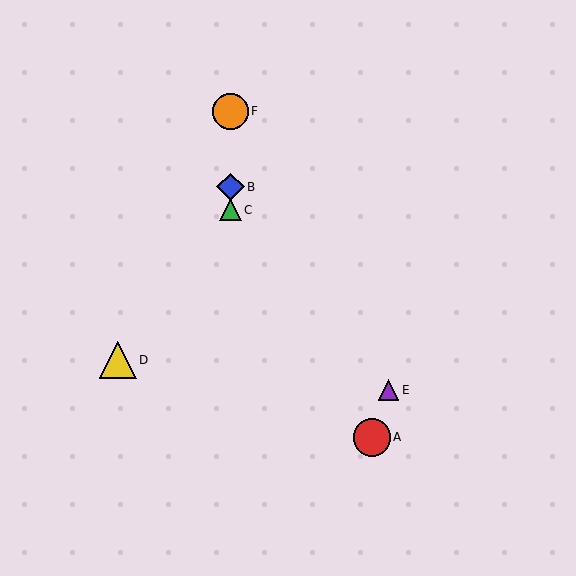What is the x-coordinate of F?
Object F is at x≈230.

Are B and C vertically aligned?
Yes, both are at x≈230.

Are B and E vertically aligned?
No, B is at x≈230 and E is at x≈388.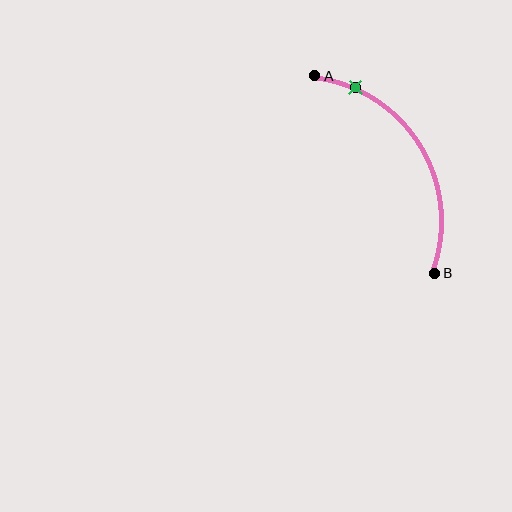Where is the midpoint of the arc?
The arc midpoint is the point on the curve farthest from the straight line joining A and B. It sits to the right of that line.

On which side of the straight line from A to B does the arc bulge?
The arc bulges to the right of the straight line connecting A and B.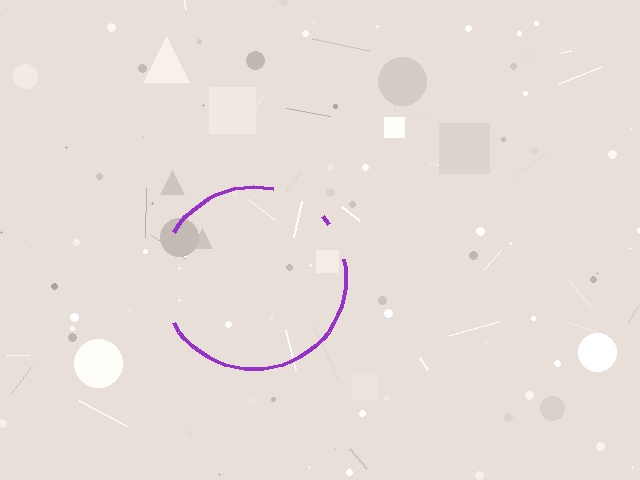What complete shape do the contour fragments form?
The contour fragments form a circle.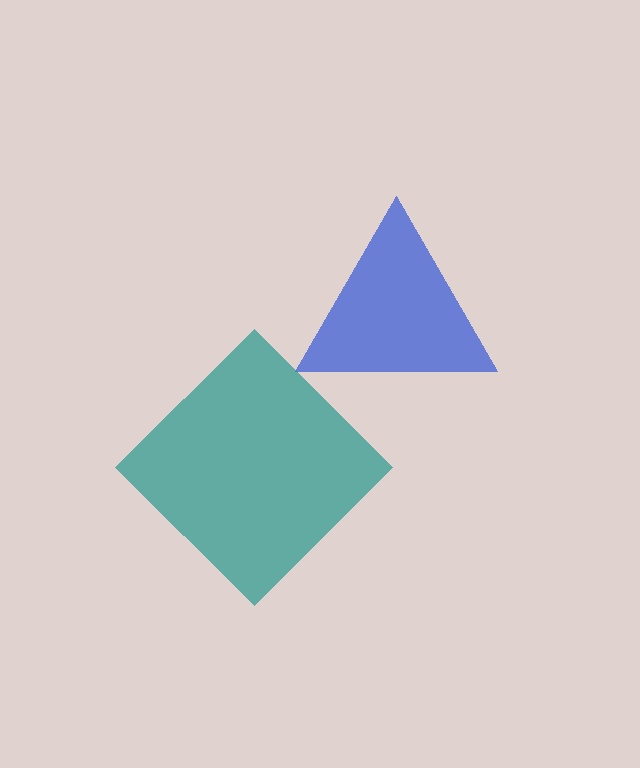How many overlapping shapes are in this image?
There are 2 overlapping shapes in the image.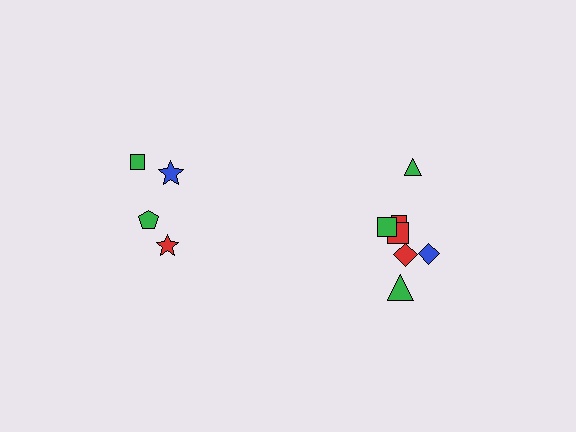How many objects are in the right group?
There are 7 objects.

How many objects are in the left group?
There are 4 objects.